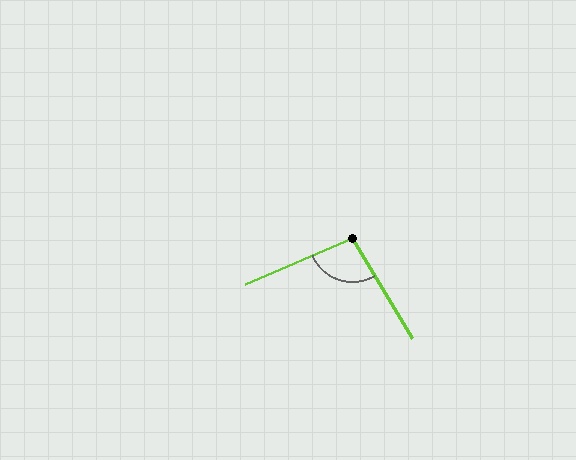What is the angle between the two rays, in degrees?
Approximately 97 degrees.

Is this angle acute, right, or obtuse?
It is obtuse.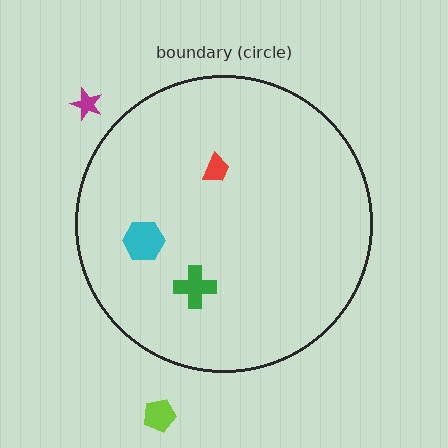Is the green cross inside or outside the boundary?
Inside.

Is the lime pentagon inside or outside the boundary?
Outside.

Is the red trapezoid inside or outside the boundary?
Inside.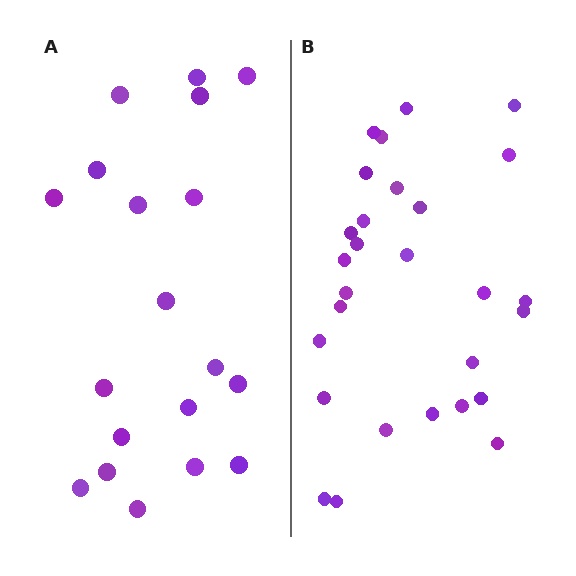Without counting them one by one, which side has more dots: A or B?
Region B (the right region) has more dots.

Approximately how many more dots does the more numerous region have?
Region B has roughly 8 or so more dots than region A.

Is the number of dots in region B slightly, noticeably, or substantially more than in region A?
Region B has substantially more. The ratio is roughly 1.5 to 1.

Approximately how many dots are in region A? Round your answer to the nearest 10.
About 20 dots. (The exact count is 19, which rounds to 20.)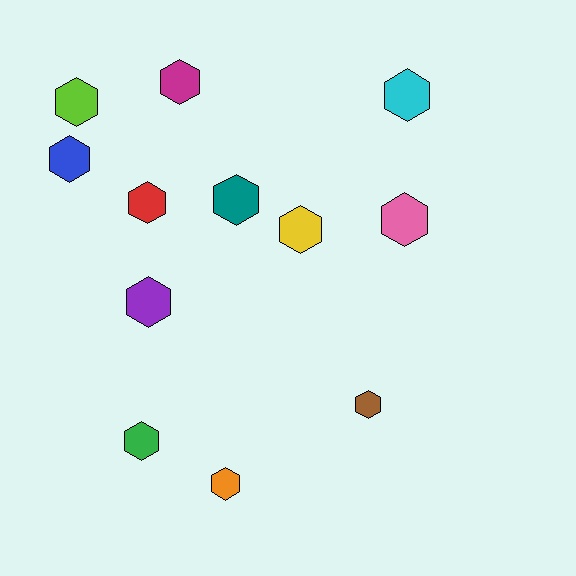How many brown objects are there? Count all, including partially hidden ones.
There is 1 brown object.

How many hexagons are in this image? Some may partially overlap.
There are 12 hexagons.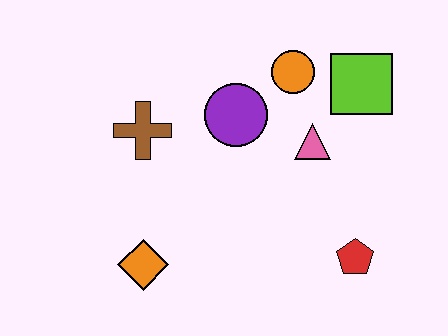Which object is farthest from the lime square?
The orange diamond is farthest from the lime square.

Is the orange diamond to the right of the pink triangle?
No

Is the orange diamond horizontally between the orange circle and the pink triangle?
No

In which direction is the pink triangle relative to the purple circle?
The pink triangle is to the right of the purple circle.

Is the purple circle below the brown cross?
No